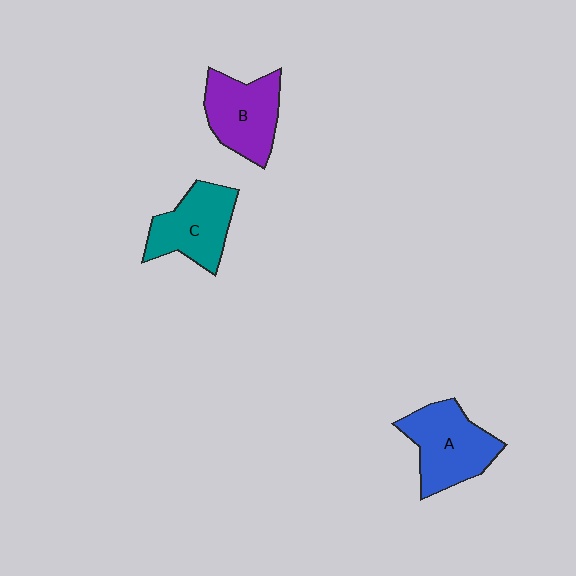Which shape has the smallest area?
Shape C (teal).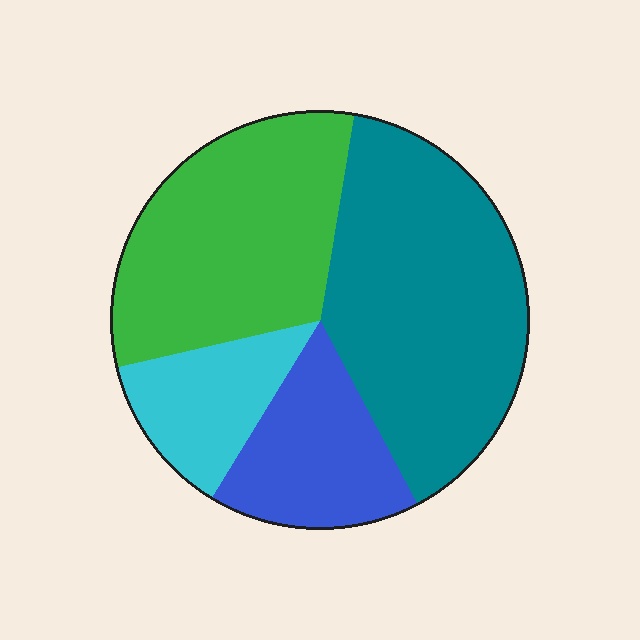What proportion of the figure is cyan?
Cyan takes up about one eighth (1/8) of the figure.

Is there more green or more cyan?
Green.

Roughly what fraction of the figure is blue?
Blue covers around 15% of the figure.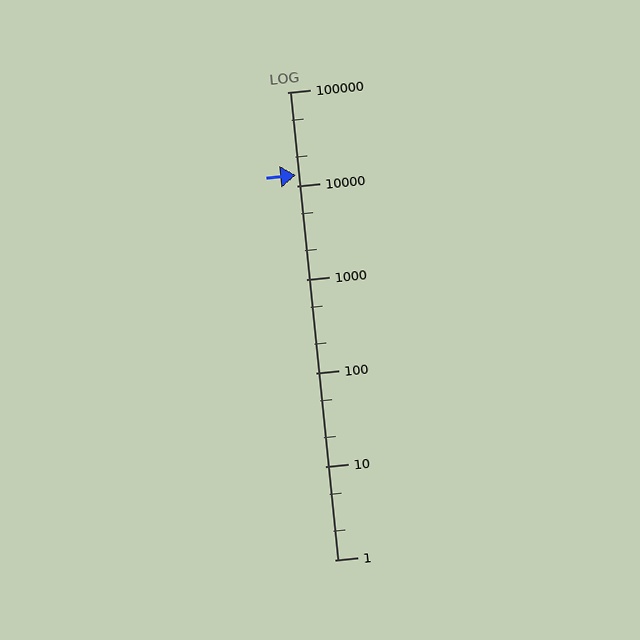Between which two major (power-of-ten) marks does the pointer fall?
The pointer is between 10000 and 100000.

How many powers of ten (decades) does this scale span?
The scale spans 5 decades, from 1 to 100000.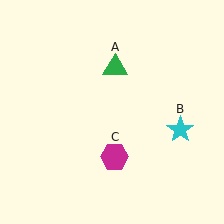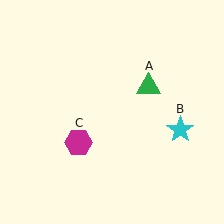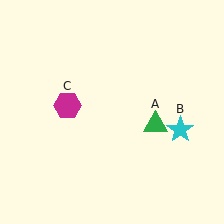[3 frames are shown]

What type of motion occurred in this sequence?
The green triangle (object A), magenta hexagon (object C) rotated clockwise around the center of the scene.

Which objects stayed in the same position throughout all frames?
Cyan star (object B) remained stationary.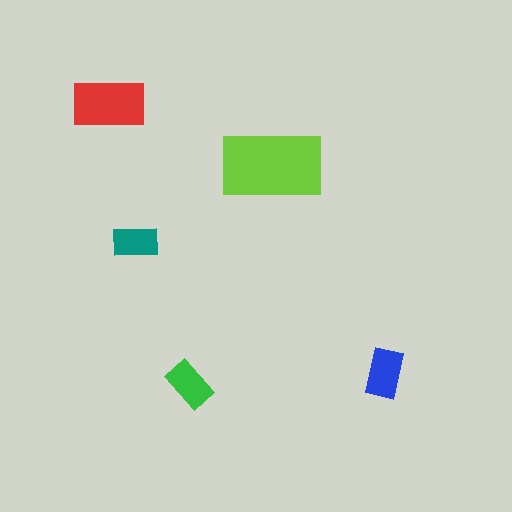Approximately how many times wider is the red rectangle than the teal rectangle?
About 1.5 times wider.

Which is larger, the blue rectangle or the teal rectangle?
The blue one.